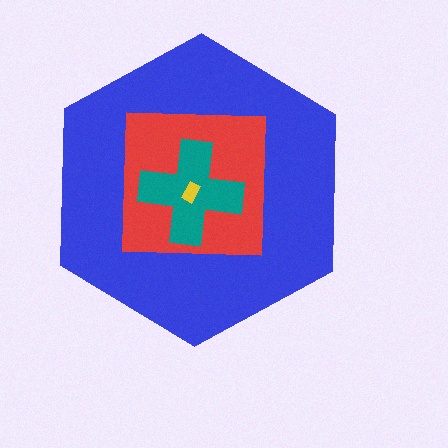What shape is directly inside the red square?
The teal cross.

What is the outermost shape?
The blue hexagon.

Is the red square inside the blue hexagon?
Yes.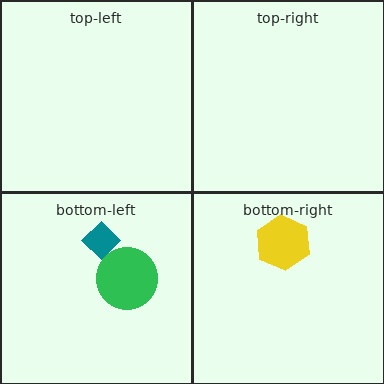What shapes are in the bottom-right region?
The yellow hexagon.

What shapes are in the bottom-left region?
The teal diamond, the green circle.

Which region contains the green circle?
The bottom-left region.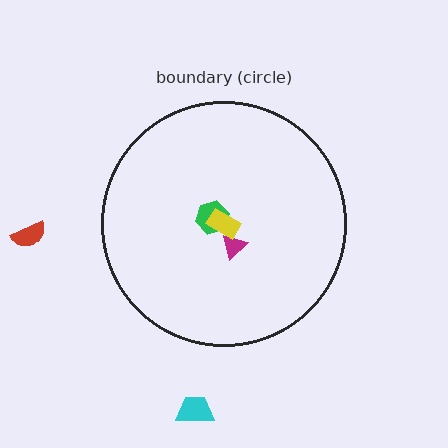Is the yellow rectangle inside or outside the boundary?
Inside.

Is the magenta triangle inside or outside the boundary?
Inside.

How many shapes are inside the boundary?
3 inside, 2 outside.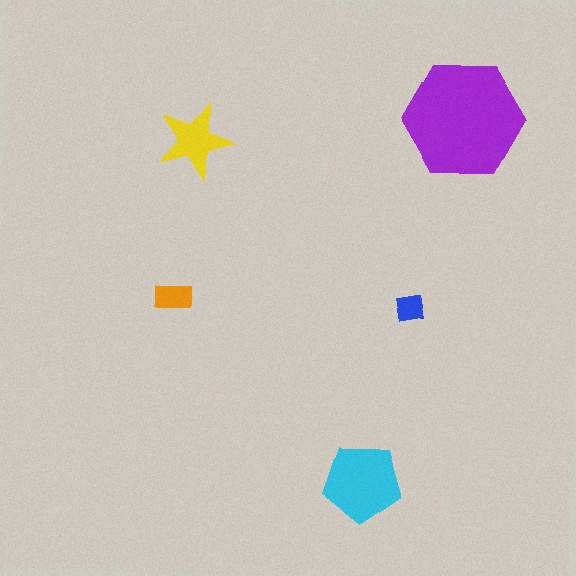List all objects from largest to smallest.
The purple hexagon, the cyan pentagon, the yellow star, the orange rectangle, the blue square.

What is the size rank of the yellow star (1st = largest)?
3rd.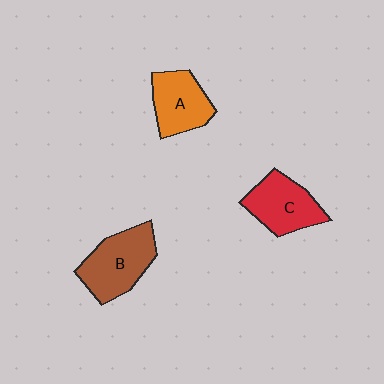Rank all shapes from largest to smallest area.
From largest to smallest: B (brown), C (red), A (orange).